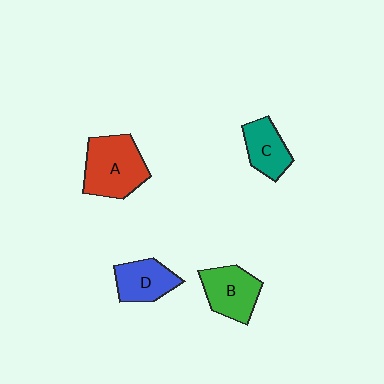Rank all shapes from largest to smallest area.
From largest to smallest: A (red), B (green), D (blue), C (teal).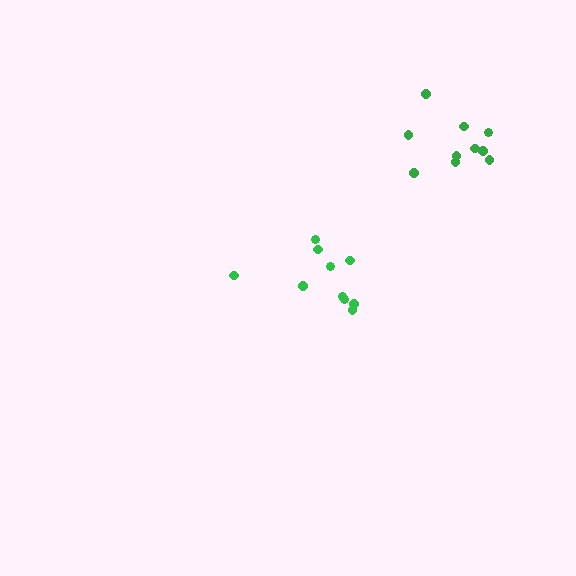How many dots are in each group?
Group 1: 10 dots, Group 2: 10 dots (20 total).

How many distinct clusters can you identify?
There are 2 distinct clusters.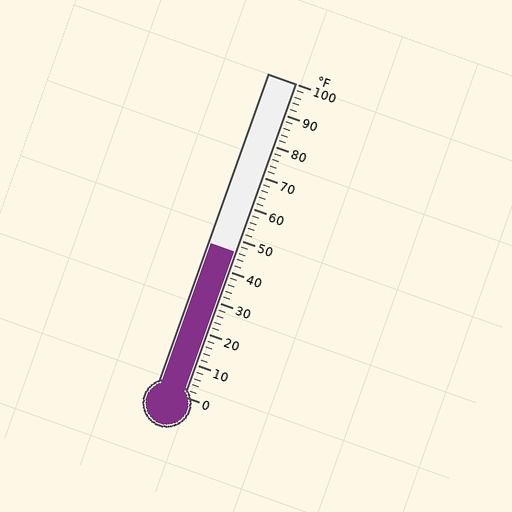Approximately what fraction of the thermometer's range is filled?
The thermometer is filled to approximately 45% of its range.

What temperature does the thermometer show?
The thermometer shows approximately 46°F.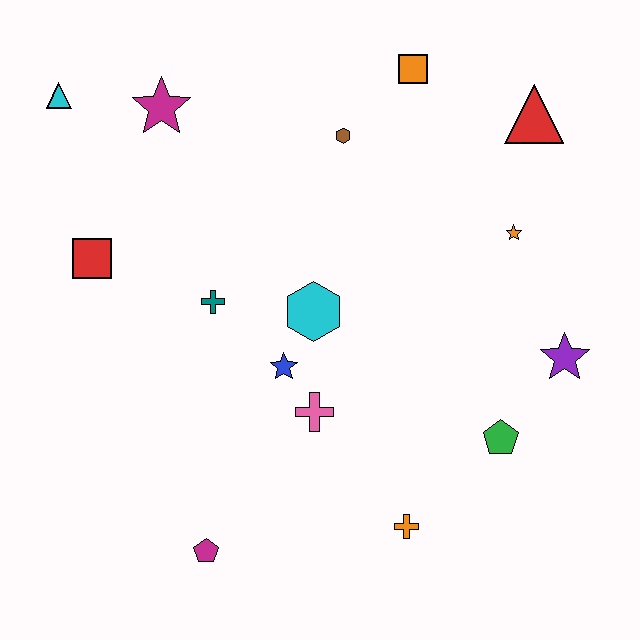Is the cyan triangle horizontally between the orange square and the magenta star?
No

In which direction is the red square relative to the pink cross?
The red square is to the left of the pink cross.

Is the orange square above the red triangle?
Yes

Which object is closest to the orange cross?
The green pentagon is closest to the orange cross.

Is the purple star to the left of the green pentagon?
No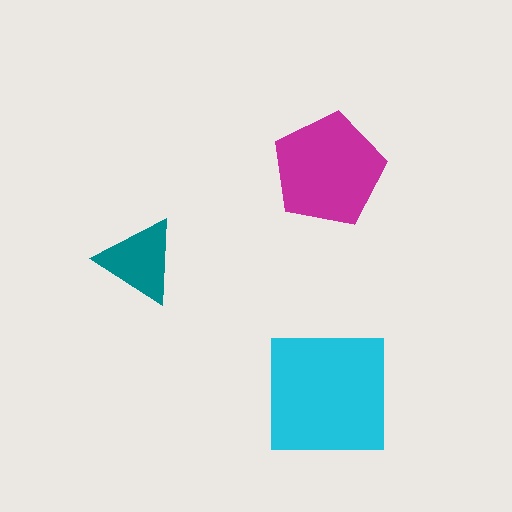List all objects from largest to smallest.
The cyan square, the magenta pentagon, the teal triangle.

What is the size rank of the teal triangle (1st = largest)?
3rd.